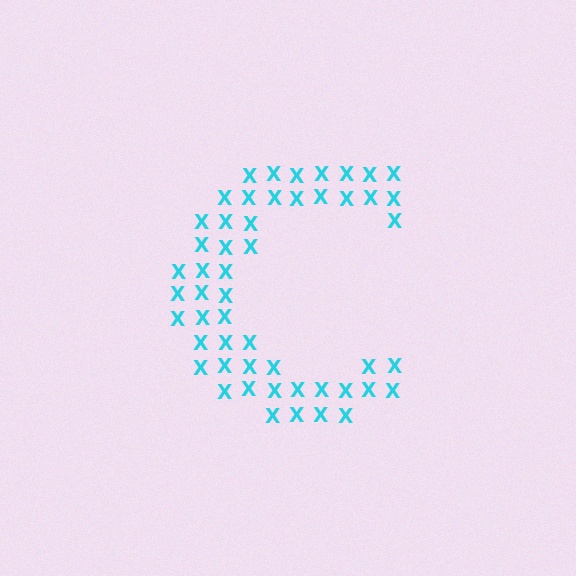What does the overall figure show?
The overall figure shows the letter C.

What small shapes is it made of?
It is made of small letter X's.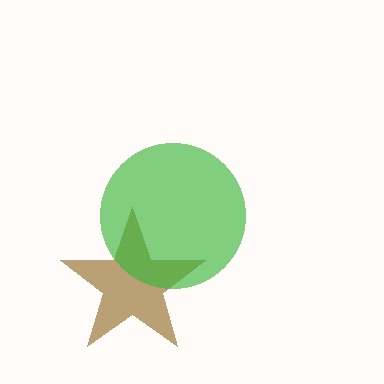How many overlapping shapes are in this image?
There are 2 overlapping shapes in the image.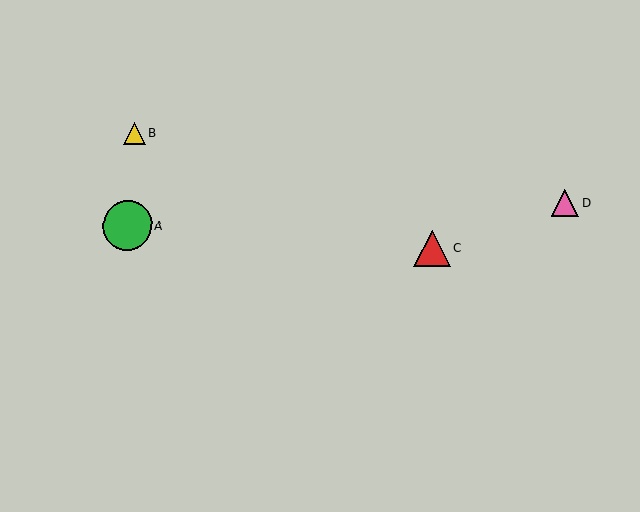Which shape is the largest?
The green circle (labeled A) is the largest.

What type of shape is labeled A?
Shape A is a green circle.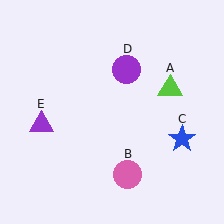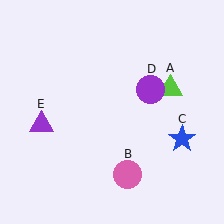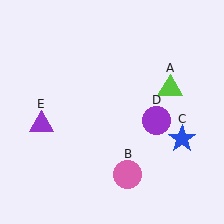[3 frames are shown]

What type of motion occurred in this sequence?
The purple circle (object D) rotated clockwise around the center of the scene.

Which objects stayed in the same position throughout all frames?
Lime triangle (object A) and pink circle (object B) and blue star (object C) and purple triangle (object E) remained stationary.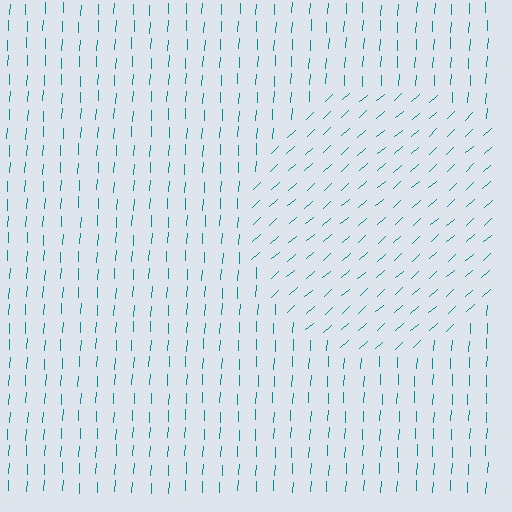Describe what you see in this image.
The image is filled with small teal line segments. A circle region in the image has lines oriented differently from the surrounding lines, creating a visible texture boundary.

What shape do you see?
I see a circle.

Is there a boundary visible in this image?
Yes, there is a texture boundary formed by a change in line orientation.